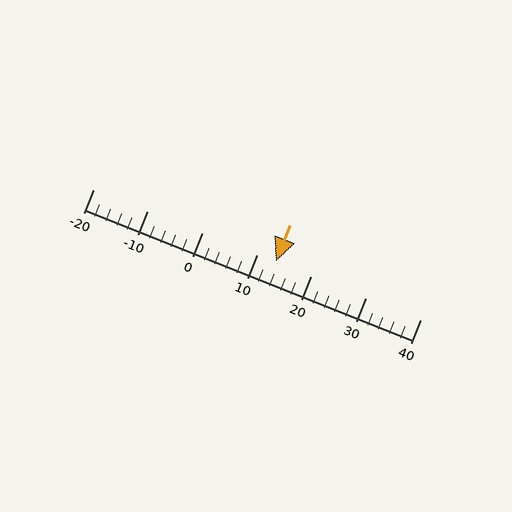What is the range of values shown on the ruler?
The ruler shows values from -20 to 40.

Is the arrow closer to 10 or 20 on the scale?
The arrow is closer to 10.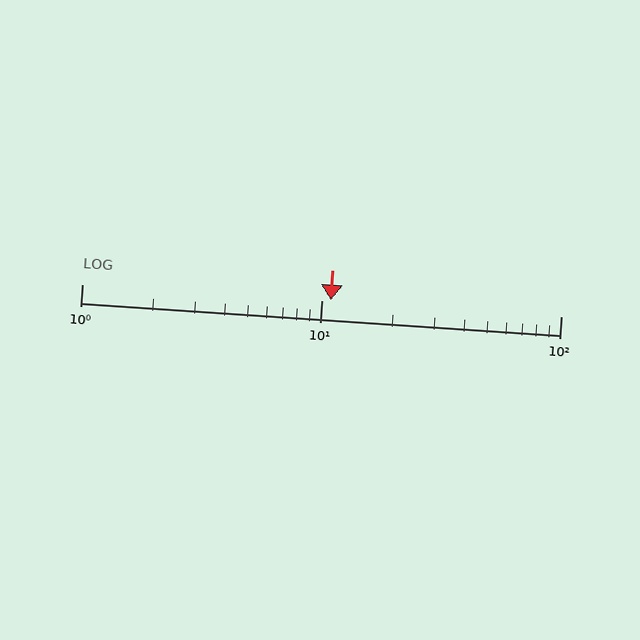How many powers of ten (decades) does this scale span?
The scale spans 2 decades, from 1 to 100.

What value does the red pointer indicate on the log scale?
The pointer indicates approximately 11.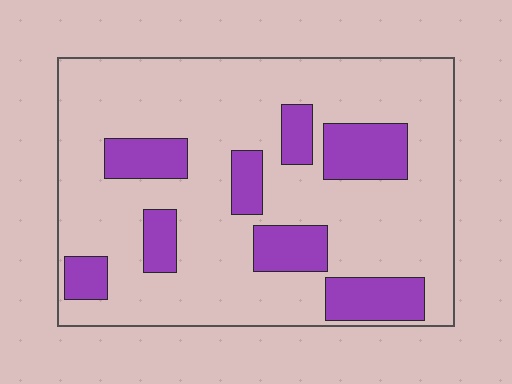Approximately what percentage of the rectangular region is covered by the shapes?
Approximately 25%.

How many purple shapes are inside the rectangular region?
8.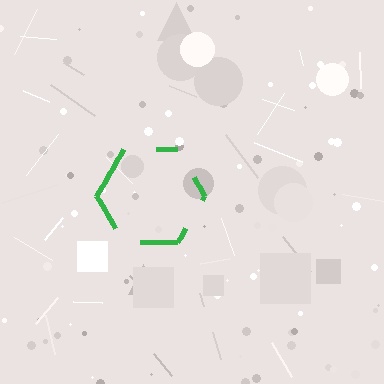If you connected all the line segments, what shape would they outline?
They would outline a hexagon.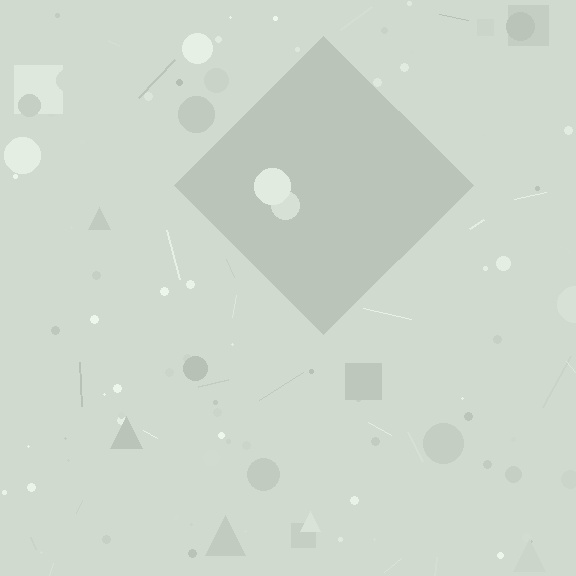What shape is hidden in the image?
A diamond is hidden in the image.